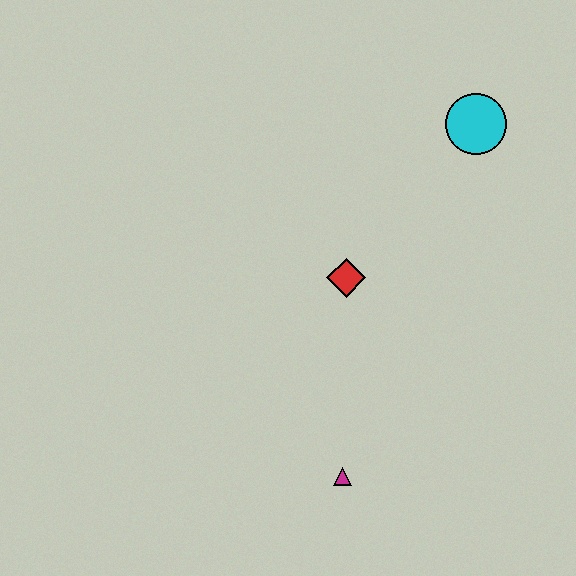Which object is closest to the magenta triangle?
The red diamond is closest to the magenta triangle.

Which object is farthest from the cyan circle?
The magenta triangle is farthest from the cyan circle.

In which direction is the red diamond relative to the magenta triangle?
The red diamond is above the magenta triangle.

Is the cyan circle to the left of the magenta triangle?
No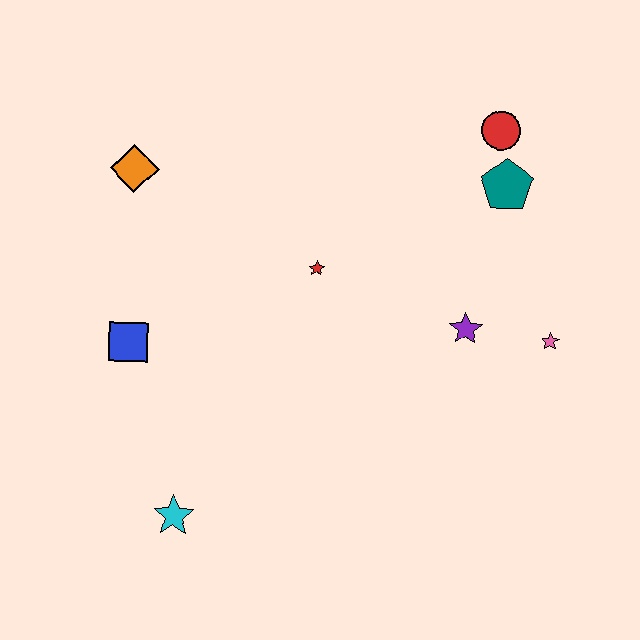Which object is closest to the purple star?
The pink star is closest to the purple star.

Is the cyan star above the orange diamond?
No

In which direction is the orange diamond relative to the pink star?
The orange diamond is to the left of the pink star.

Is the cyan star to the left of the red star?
Yes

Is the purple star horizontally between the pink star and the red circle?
No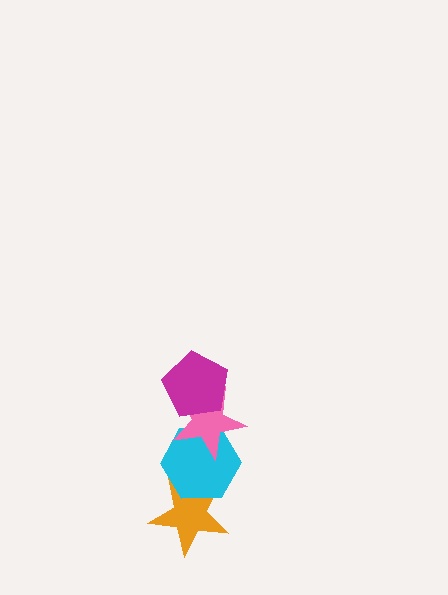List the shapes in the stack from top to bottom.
From top to bottom: the magenta pentagon, the pink star, the cyan hexagon, the orange star.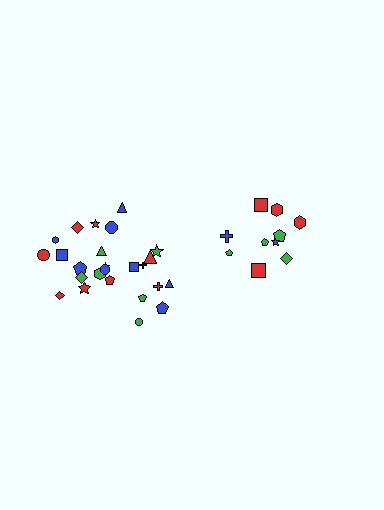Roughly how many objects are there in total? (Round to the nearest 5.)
Roughly 35 objects in total.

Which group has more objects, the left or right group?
The left group.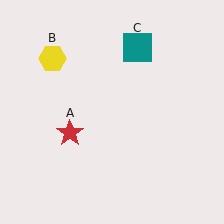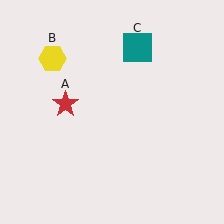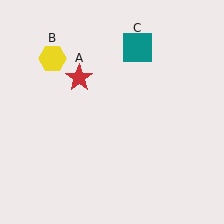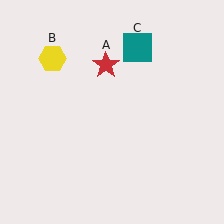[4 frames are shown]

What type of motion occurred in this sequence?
The red star (object A) rotated clockwise around the center of the scene.